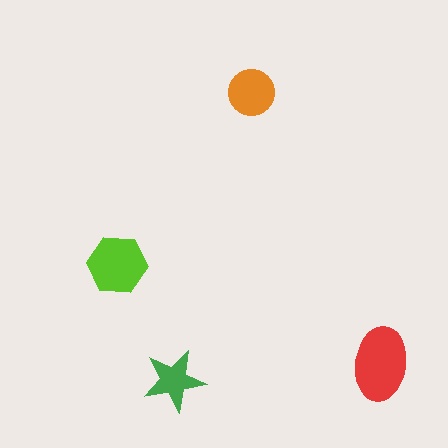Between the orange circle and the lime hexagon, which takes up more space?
The lime hexagon.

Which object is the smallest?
The green star.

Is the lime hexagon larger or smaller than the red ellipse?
Smaller.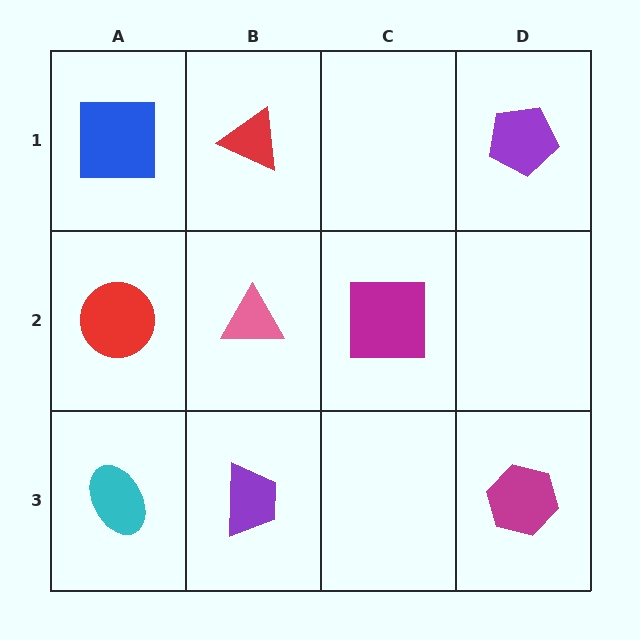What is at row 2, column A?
A red circle.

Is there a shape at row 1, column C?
No, that cell is empty.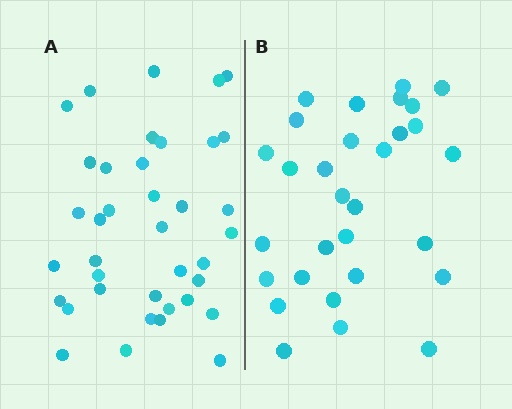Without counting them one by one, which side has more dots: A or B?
Region A (the left region) has more dots.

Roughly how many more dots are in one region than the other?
Region A has roughly 8 or so more dots than region B.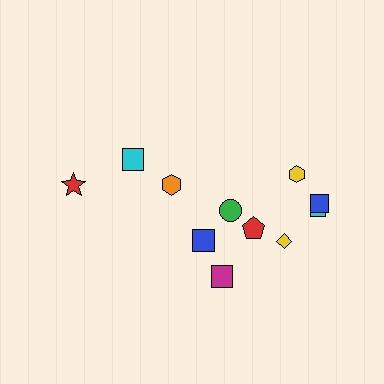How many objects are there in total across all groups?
There are 11 objects.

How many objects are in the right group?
There are 8 objects.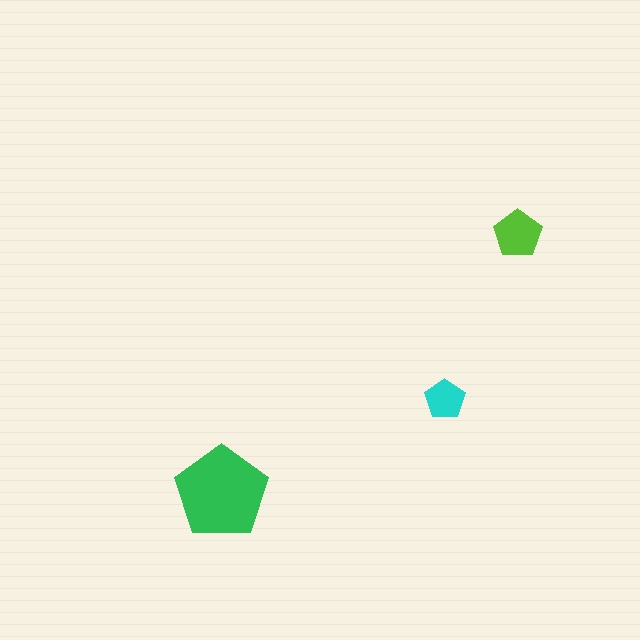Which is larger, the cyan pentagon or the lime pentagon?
The lime one.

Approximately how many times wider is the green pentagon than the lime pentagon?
About 2 times wider.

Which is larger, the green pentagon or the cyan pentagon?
The green one.